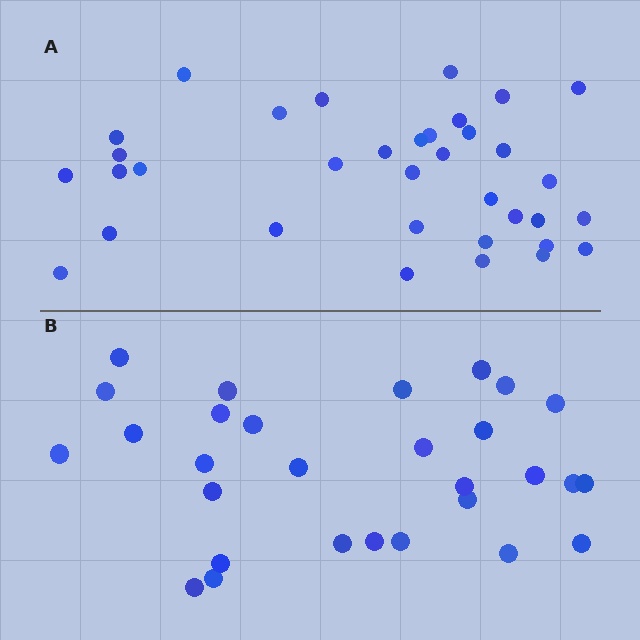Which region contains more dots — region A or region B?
Region A (the top region) has more dots.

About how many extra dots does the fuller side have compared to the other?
Region A has about 6 more dots than region B.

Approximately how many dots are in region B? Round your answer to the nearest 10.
About 30 dots. (The exact count is 29, which rounds to 30.)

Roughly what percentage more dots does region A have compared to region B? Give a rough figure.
About 20% more.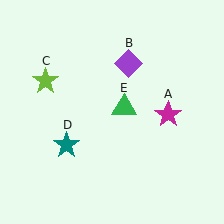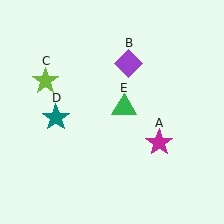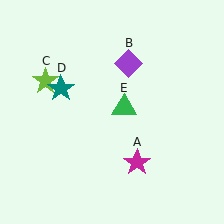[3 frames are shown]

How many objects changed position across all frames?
2 objects changed position: magenta star (object A), teal star (object D).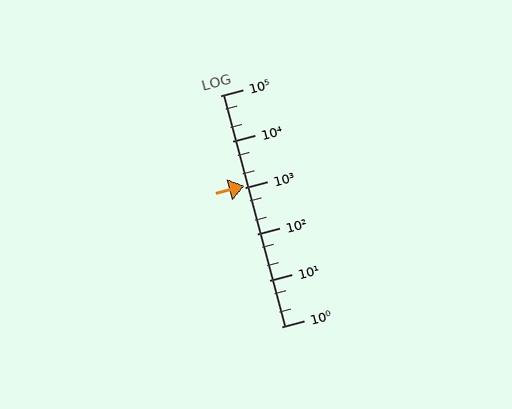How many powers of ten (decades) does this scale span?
The scale spans 5 decades, from 1 to 100000.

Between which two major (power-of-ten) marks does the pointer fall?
The pointer is between 1000 and 10000.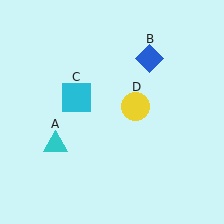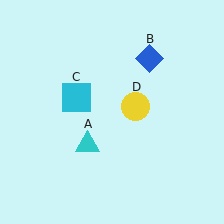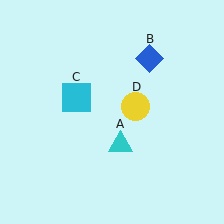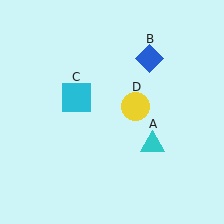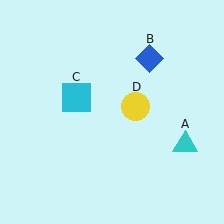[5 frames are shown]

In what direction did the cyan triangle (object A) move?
The cyan triangle (object A) moved right.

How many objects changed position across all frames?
1 object changed position: cyan triangle (object A).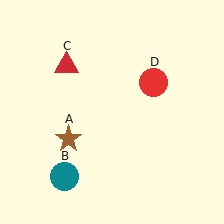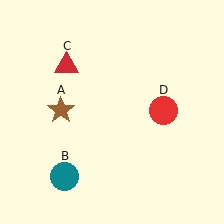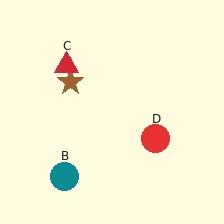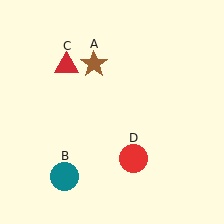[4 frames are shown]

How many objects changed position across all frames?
2 objects changed position: brown star (object A), red circle (object D).